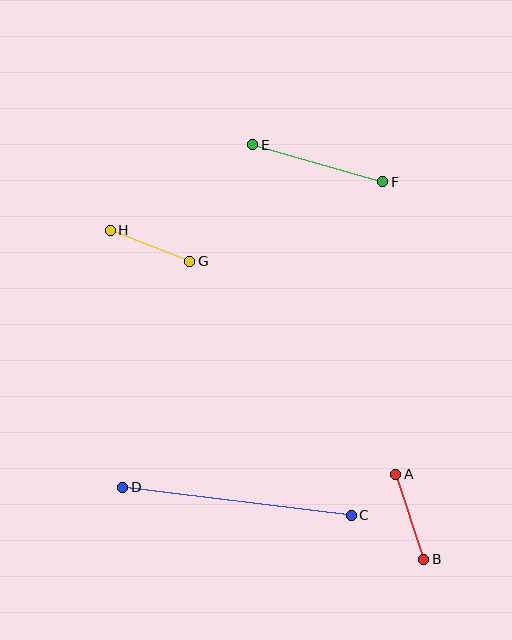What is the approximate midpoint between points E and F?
The midpoint is at approximately (318, 163) pixels.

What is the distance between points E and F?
The distance is approximately 135 pixels.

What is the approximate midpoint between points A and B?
The midpoint is at approximately (410, 517) pixels.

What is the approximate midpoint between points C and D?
The midpoint is at approximately (237, 501) pixels.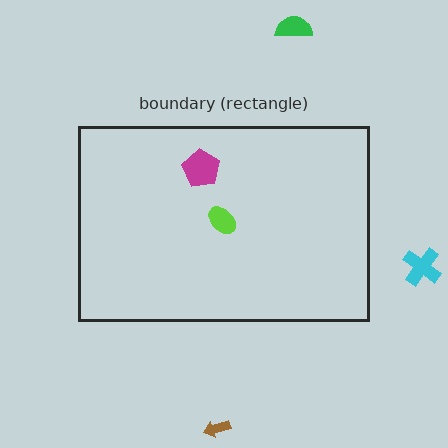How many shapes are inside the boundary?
2 inside, 3 outside.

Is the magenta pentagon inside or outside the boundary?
Inside.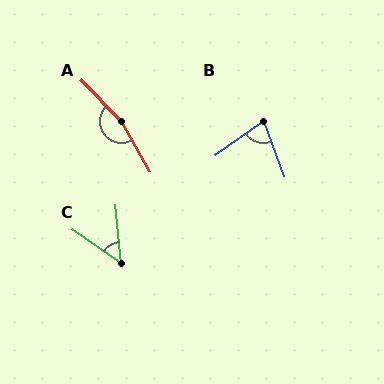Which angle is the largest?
A, at approximately 165 degrees.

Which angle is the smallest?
C, at approximately 50 degrees.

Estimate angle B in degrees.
Approximately 74 degrees.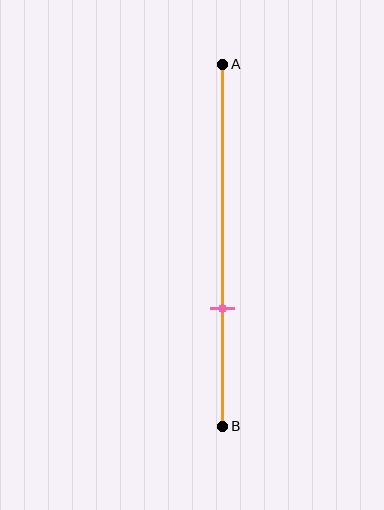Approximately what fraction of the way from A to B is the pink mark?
The pink mark is approximately 65% of the way from A to B.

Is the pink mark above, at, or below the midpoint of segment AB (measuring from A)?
The pink mark is below the midpoint of segment AB.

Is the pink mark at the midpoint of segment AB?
No, the mark is at about 65% from A, not at the 50% midpoint.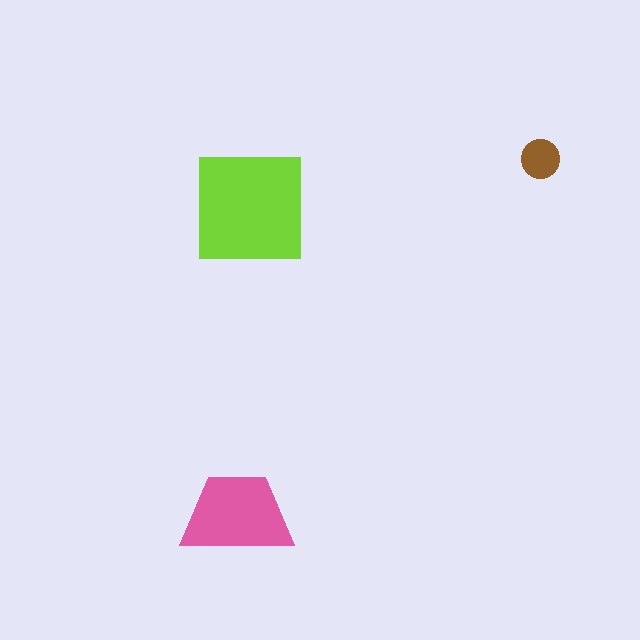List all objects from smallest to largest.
The brown circle, the pink trapezoid, the lime square.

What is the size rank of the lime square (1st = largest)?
1st.